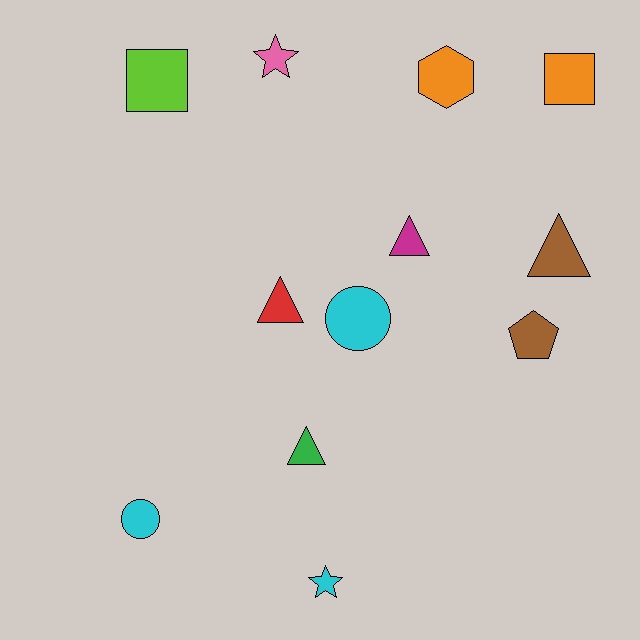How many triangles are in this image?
There are 4 triangles.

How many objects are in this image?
There are 12 objects.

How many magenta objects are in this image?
There is 1 magenta object.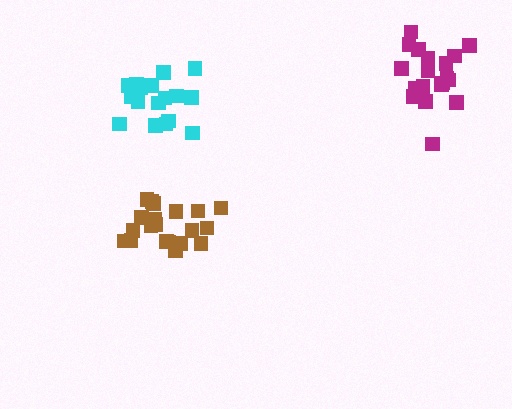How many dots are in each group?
Group 1: 20 dots, Group 2: 19 dots, Group 3: 17 dots (56 total).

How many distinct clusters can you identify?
There are 3 distinct clusters.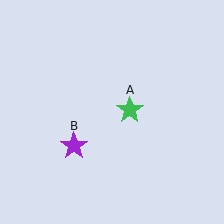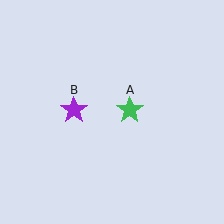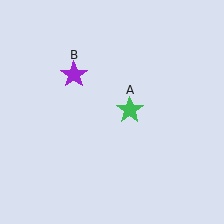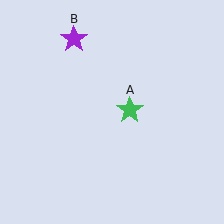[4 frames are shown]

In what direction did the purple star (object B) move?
The purple star (object B) moved up.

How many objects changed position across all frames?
1 object changed position: purple star (object B).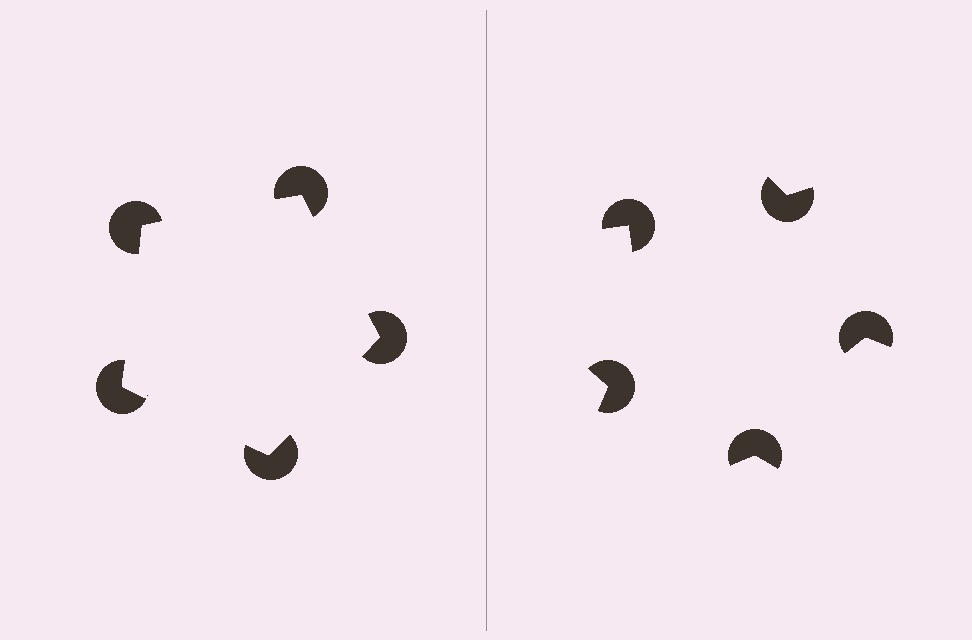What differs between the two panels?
The pac-man discs are positioned identically on both sides; only the wedge orientations differ. On the left they align to a pentagon; on the right they are misaligned.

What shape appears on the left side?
An illusory pentagon.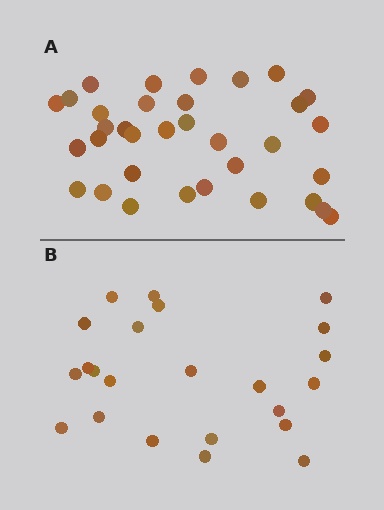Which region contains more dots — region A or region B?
Region A (the top region) has more dots.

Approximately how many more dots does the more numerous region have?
Region A has roughly 12 or so more dots than region B.